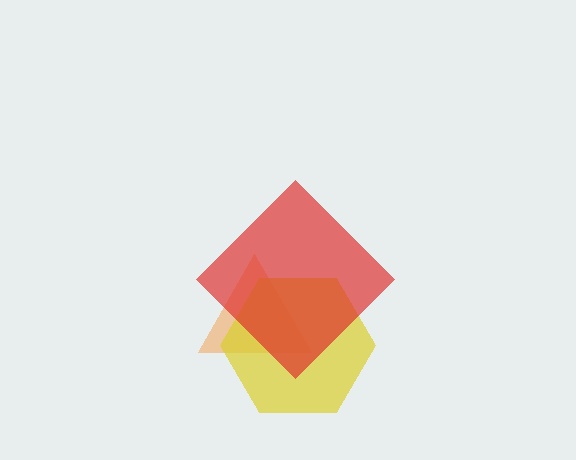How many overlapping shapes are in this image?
There are 3 overlapping shapes in the image.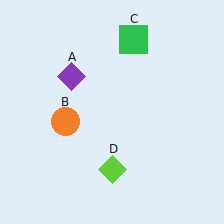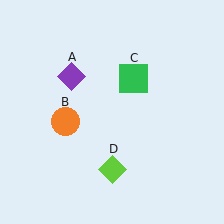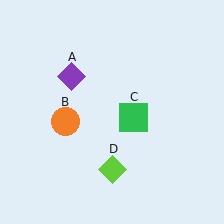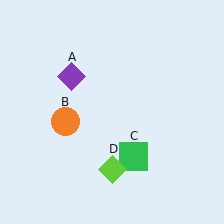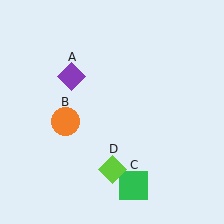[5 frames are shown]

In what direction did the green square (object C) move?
The green square (object C) moved down.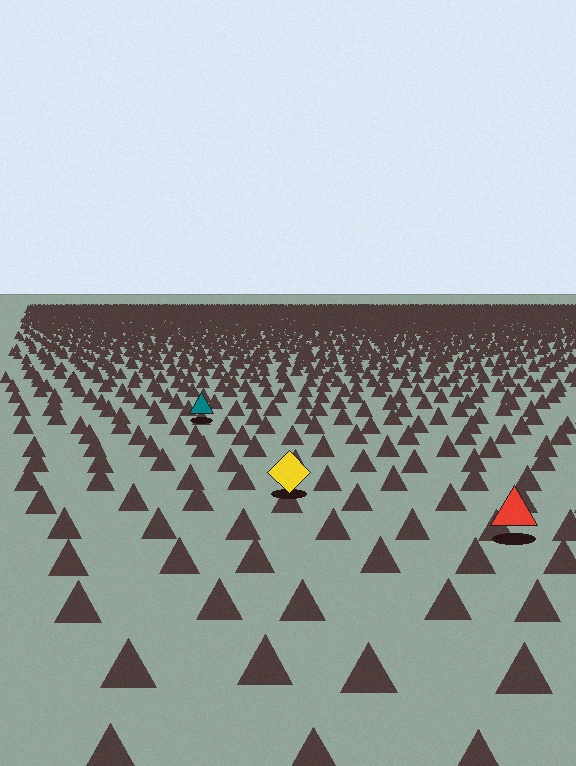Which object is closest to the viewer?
The red triangle is closest. The texture marks near it are larger and more spread out.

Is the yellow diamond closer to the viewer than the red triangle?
No. The red triangle is closer — you can tell from the texture gradient: the ground texture is coarser near it.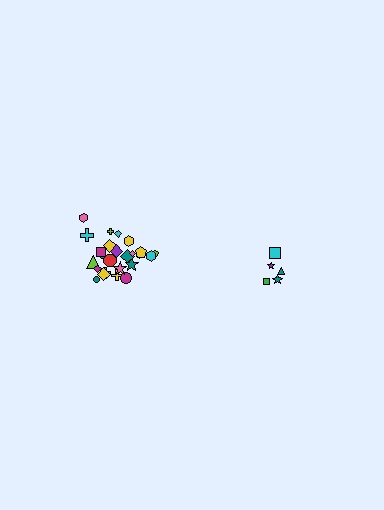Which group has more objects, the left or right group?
The left group.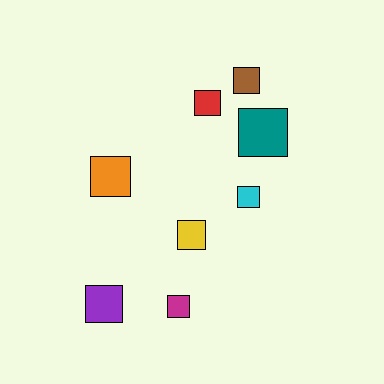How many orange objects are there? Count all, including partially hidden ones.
There is 1 orange object.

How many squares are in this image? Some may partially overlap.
There are 8 squares.